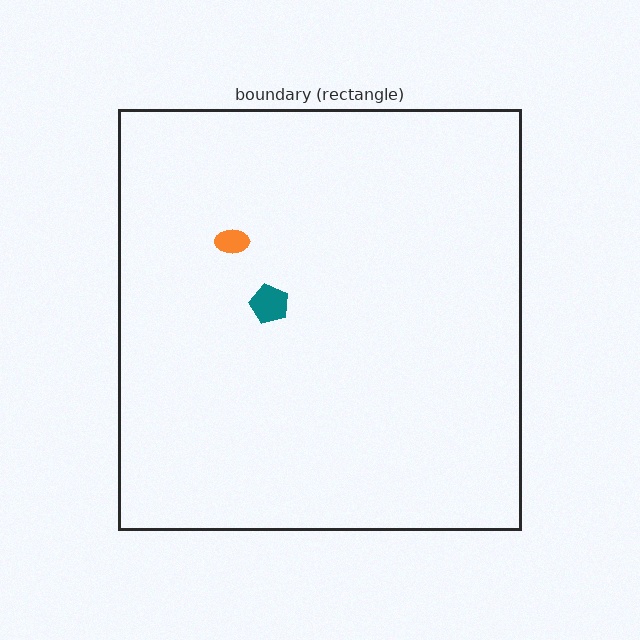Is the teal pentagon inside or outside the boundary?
Inside.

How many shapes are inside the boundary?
2 inside, 0 outside.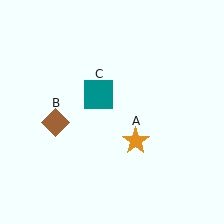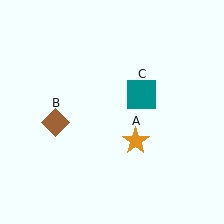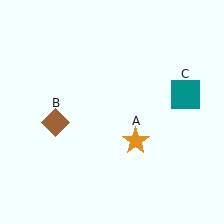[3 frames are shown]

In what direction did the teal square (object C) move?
The teal square (object C) moved right.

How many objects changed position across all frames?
1 object changed position: teal square (object C).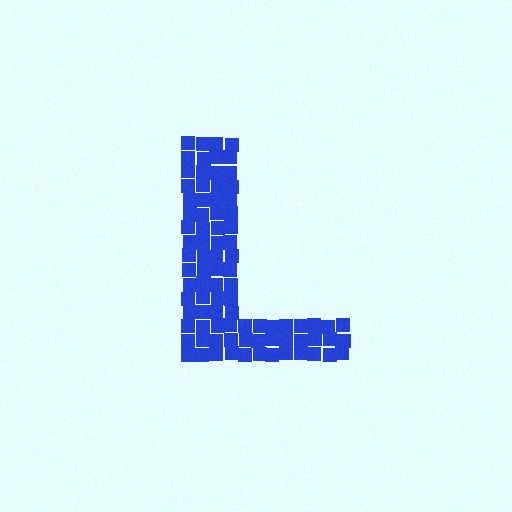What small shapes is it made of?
It is made of small squares.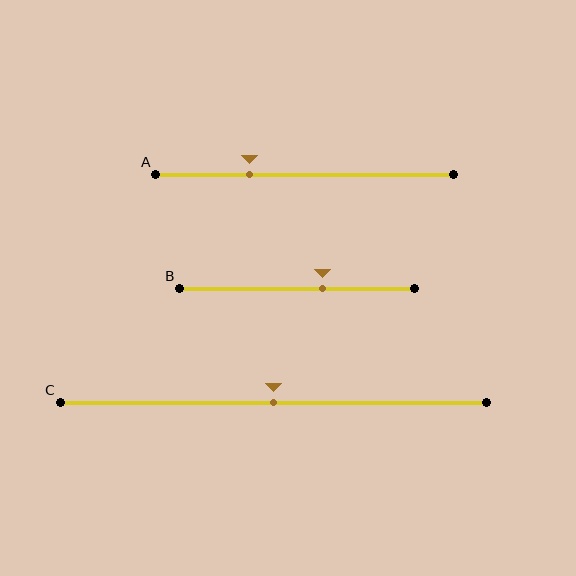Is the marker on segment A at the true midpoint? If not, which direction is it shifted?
No, the marker on segment A is shifted to the left by about 19% of the segment length.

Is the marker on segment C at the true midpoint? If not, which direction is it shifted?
Yes, the marker on segment C is at the true midpoint.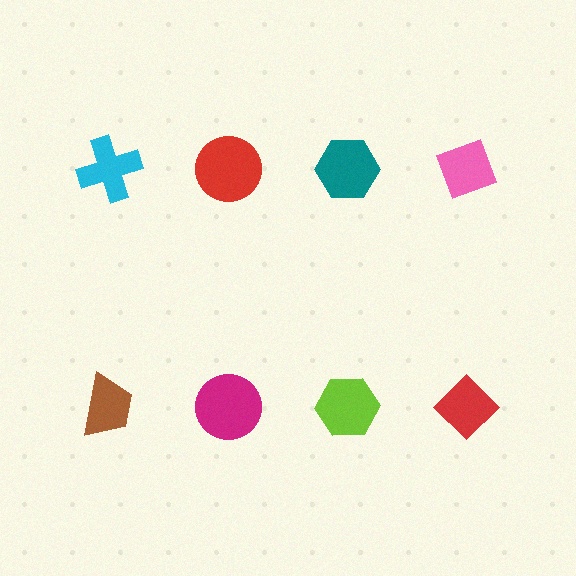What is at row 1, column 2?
A red circle.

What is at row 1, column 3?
A teal hexagon.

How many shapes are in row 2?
4 shapes.